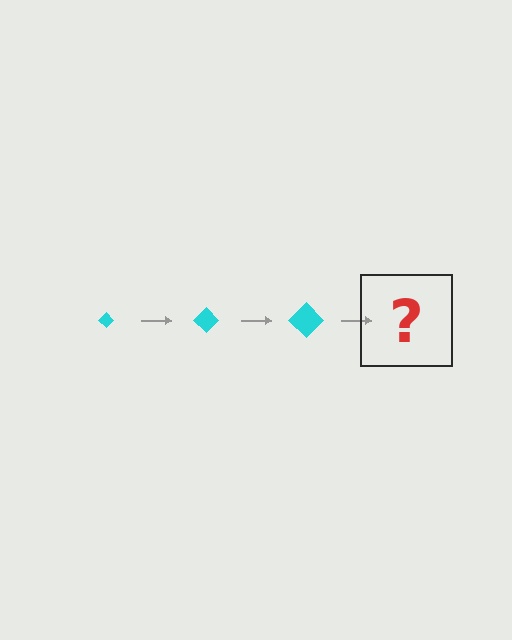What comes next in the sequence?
The next element should be a cyan diamond, larger than the previous one.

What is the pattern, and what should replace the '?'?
The pattern is that the diamond gets progressively larger each step. The '?' should be a cyan diamond, larger than the previous one.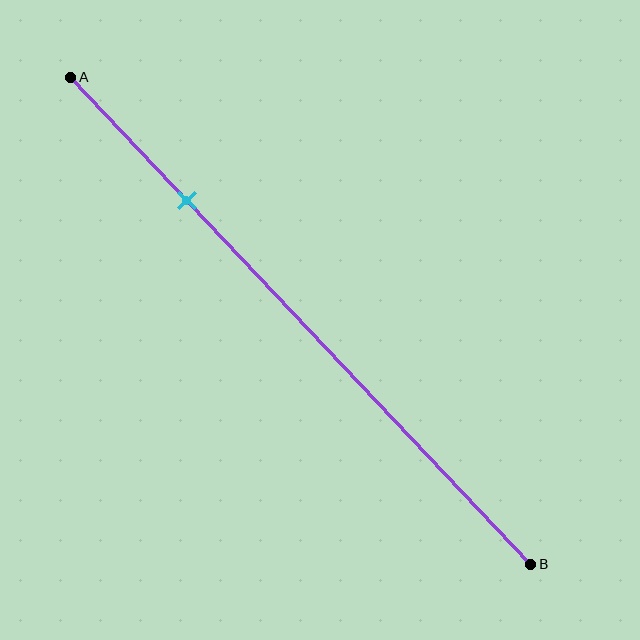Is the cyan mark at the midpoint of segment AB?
No, the mark is at about 25% from A, not at the 50% midpoint.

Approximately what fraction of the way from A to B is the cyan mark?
The cyan mark is approximately 25% of the way from A to B.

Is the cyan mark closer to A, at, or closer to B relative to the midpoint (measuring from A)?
The cyan mark is closer to point A than the midpoint of segment AB.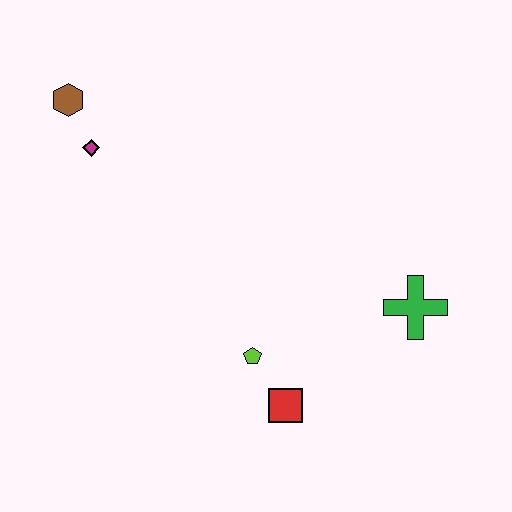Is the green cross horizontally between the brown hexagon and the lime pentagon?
No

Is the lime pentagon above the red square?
Yes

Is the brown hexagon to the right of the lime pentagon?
No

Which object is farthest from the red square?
The brown hexagon is farthest from the red square.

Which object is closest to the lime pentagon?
The red square is closest to the lime pentagon.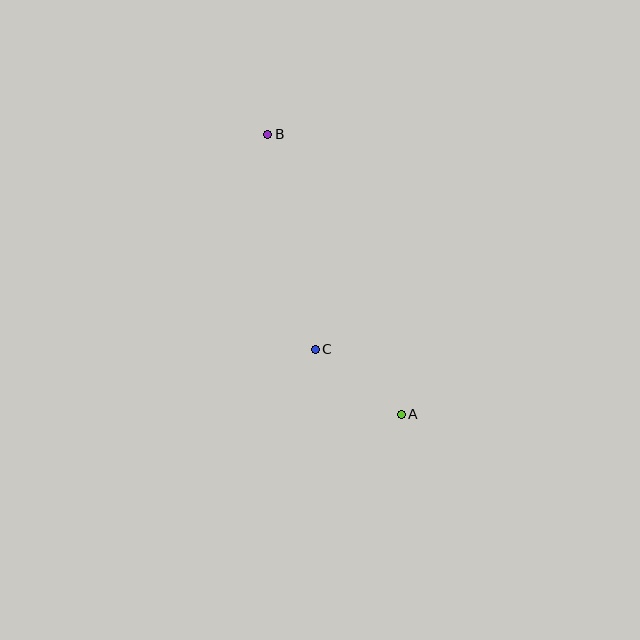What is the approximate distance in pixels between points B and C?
The distance between B and C is approximately 220 pixels.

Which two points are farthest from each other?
Points A and B are farthest from each other.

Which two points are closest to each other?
Points A and C are closest to each other.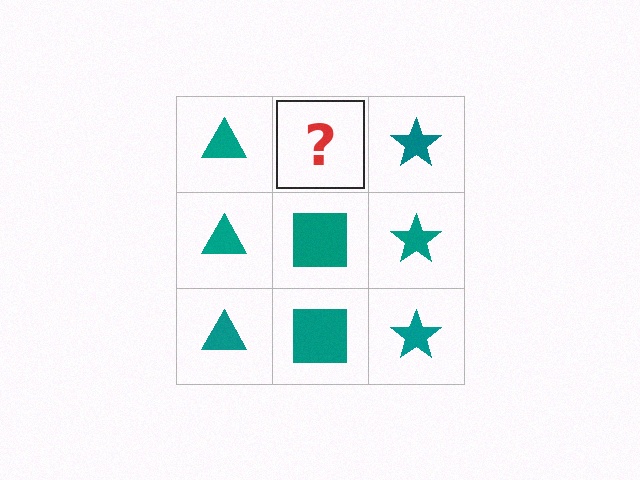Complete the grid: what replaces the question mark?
The question mark should be replaced with a teal square.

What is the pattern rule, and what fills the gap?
The rule is that each column has a consistent shape. The gap should be filled with a teal square.